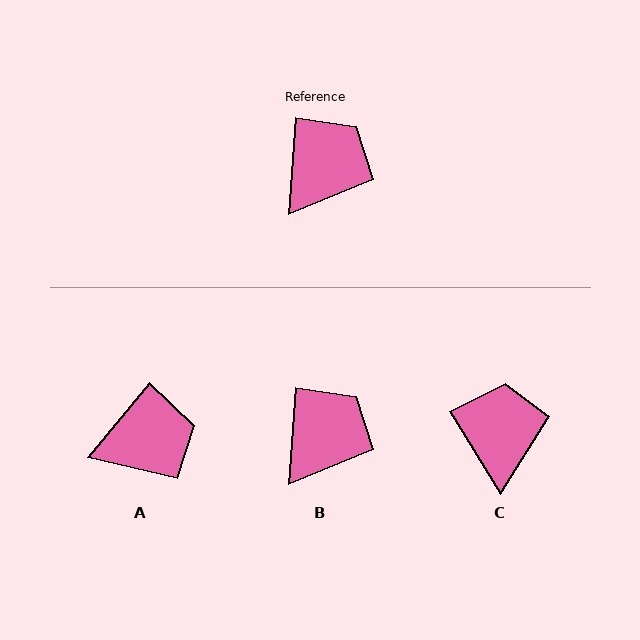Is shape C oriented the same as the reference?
No, it is off by about 36 degrees.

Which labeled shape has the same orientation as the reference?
B.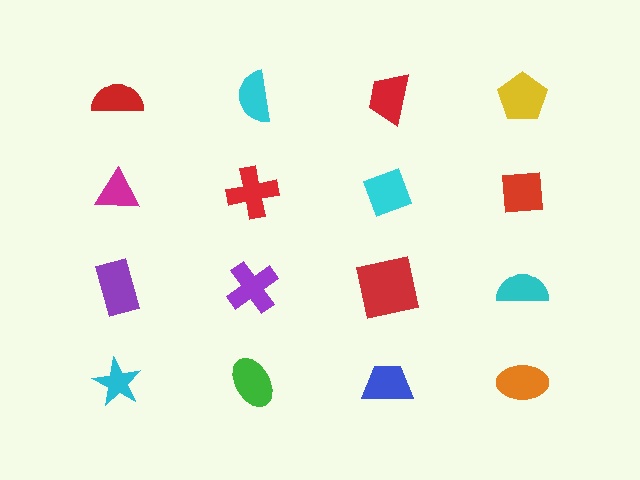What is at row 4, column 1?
A cyan star.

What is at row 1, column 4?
A yellow pentagon.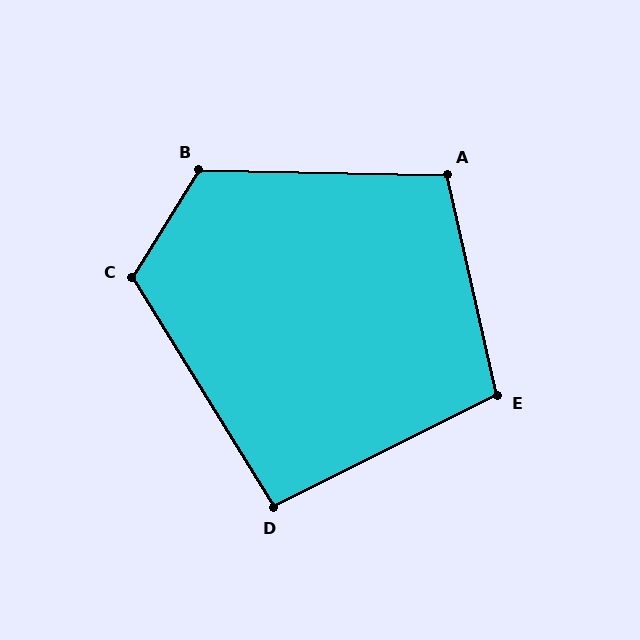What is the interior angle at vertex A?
Approximately 104 degrees (obtuse).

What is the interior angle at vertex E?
Approximately 104 degrees (obtuse).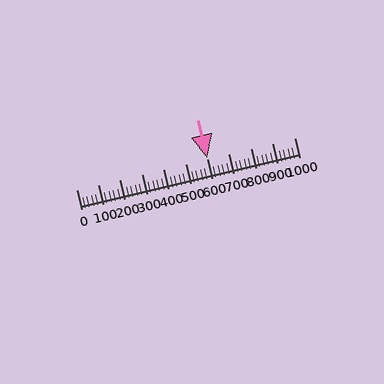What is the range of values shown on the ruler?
The ruler shows values from 0 to 1000.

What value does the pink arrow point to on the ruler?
The pink arrow points to approximately 600.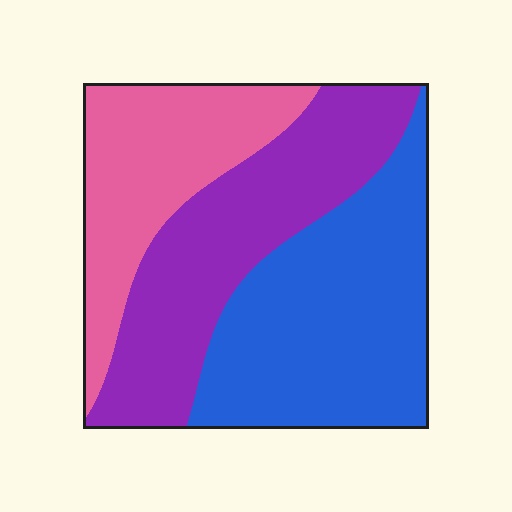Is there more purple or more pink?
Purple.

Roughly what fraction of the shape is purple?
Purple covers about 35% of the shape.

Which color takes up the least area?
Pink, at roughly 25%.